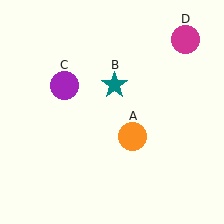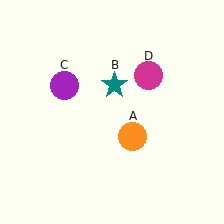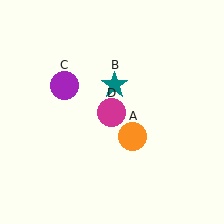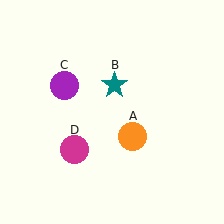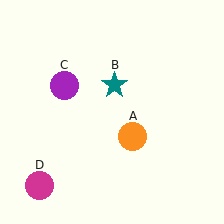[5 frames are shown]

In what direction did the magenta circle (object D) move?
The magenta circle (object D) moved down and to the left.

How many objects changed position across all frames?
1 object changed position: magenta circle (object D).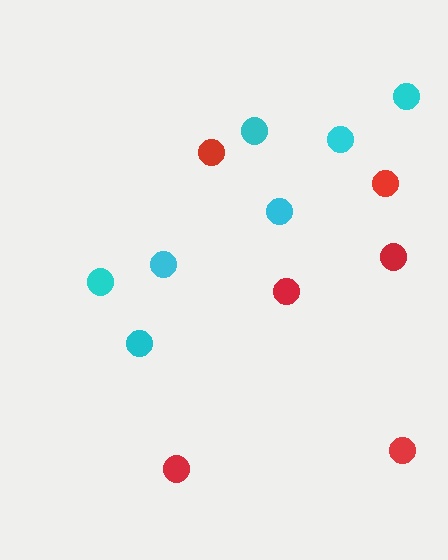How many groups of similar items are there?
There are 2 groups: one group of cyan circles (7) and one group of red circles (6).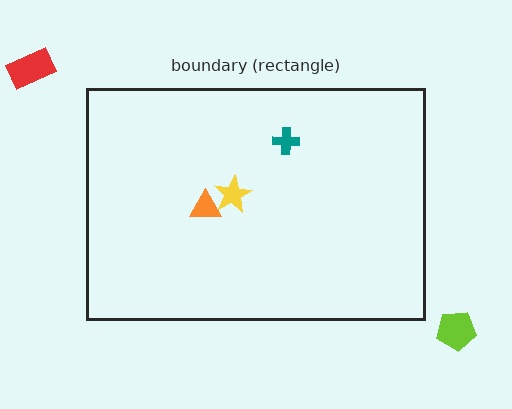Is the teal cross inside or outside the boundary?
Inside.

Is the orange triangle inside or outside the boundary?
Inside.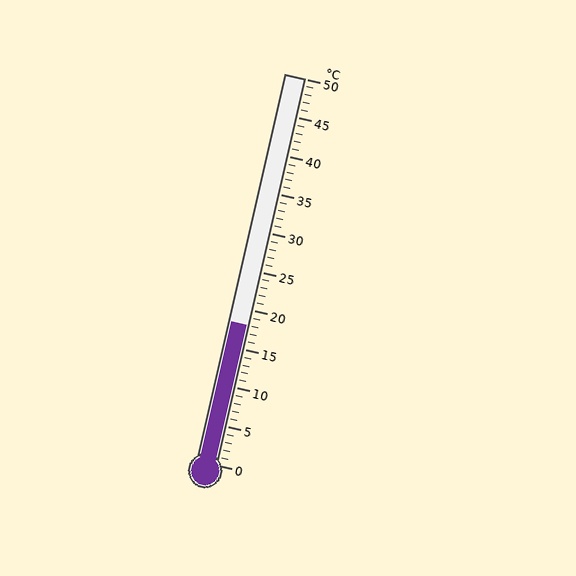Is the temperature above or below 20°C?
The temperature is below 20°C.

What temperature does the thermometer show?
The thermometer shows approximately 18°C.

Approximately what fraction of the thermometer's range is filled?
The thermometer is filled to approximately 35% of its range.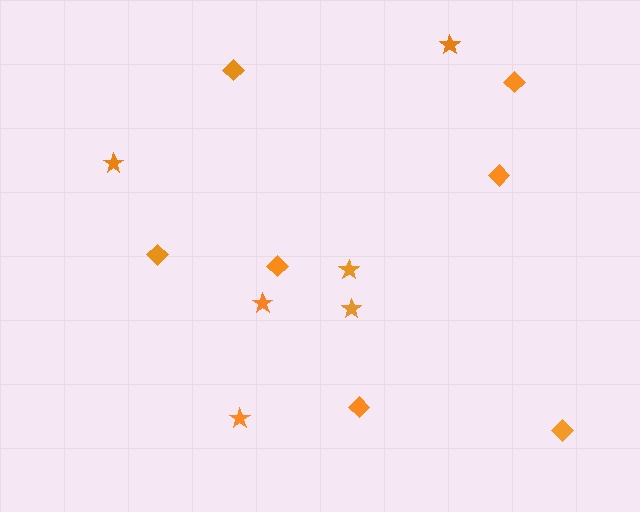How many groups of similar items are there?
There are 2 groups: one group of stars (6) and one group of diamonds (7).